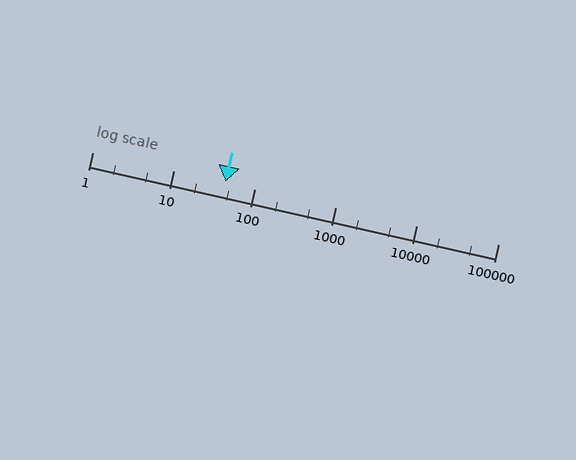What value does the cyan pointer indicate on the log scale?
The pointer indicates approximately 44.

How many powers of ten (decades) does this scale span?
The scale spans 5 decades, from 1 to 100000.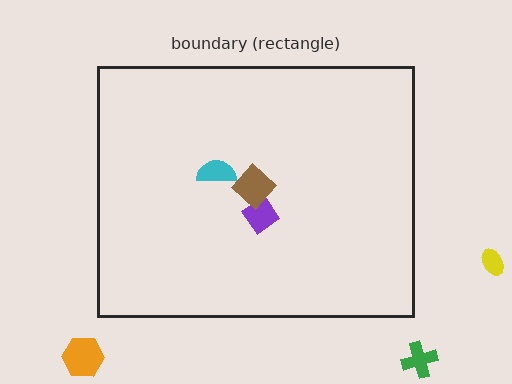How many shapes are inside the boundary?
3 inside, 3 outside.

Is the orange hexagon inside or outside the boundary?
Outside.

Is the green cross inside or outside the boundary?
Outside.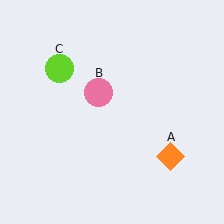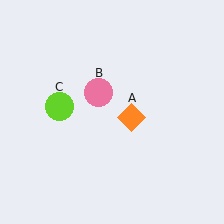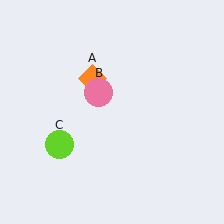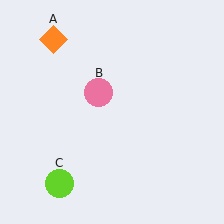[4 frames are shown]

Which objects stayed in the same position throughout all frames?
Pink circle (object B) remained stationary.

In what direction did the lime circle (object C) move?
The lime circle (object C) moved down.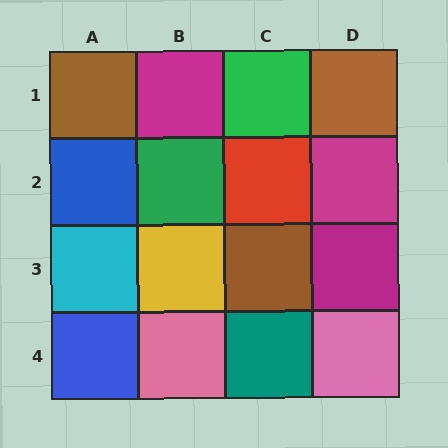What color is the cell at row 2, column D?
Magenta.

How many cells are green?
2 cells are green.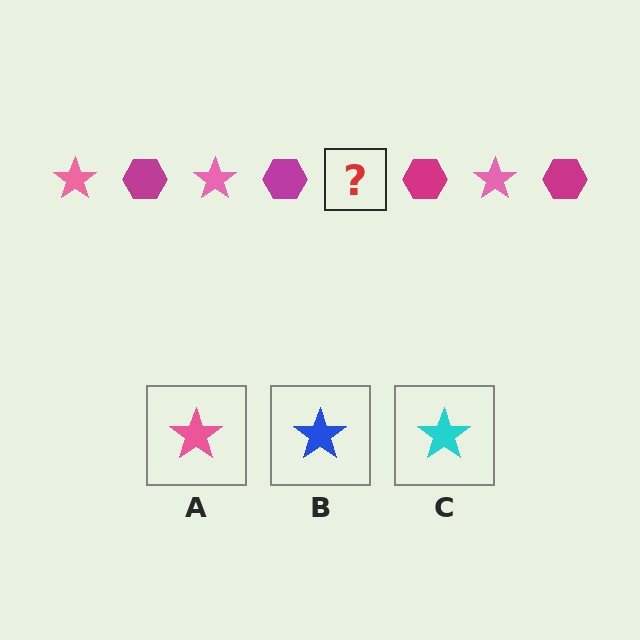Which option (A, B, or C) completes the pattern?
A.